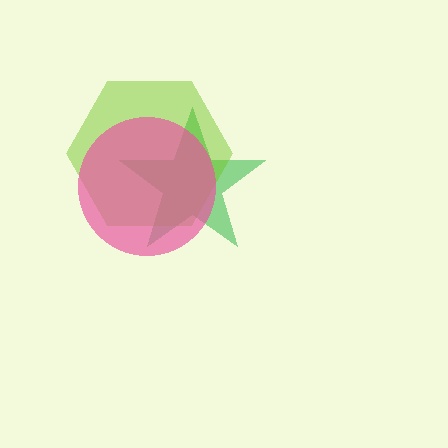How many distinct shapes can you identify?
There are 3 distinct shapes: a green star, a lime hexagon, a pink circle.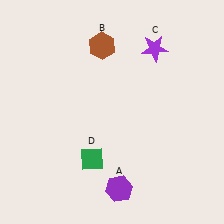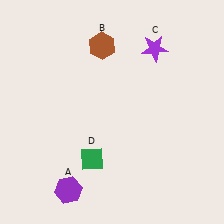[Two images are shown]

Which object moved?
The purple hexagon (A) moved left.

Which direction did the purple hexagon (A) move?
The purple hexagon (A) moved left.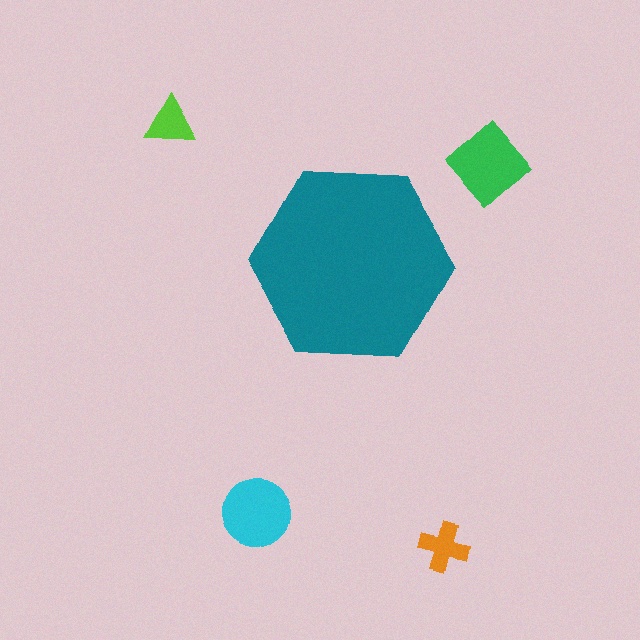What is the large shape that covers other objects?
A teal hexagon.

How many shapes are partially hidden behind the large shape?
0 shapes are partially hidden.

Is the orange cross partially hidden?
No, the orange cross is fully visible.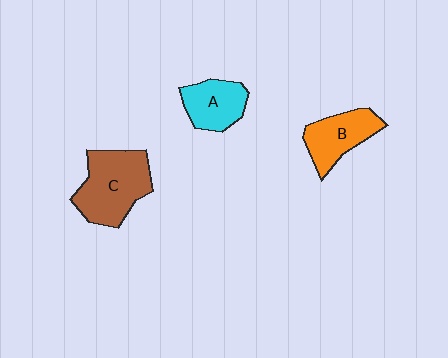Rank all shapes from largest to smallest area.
From largest to smallest: C (brown), B (orange), A (cyan).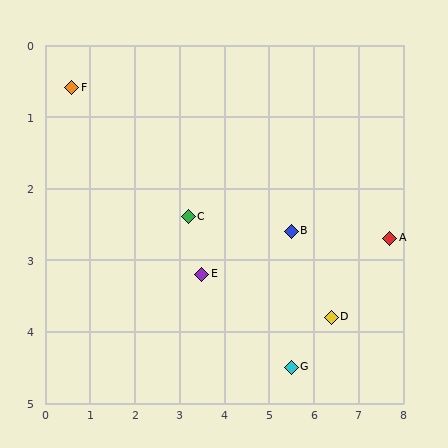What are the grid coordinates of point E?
Point E is at approximately (3.5, 3.2).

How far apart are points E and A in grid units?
Points E and A are about 4.2 grid units apart.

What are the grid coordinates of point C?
Point C is at approximately (3.2, 2.4).